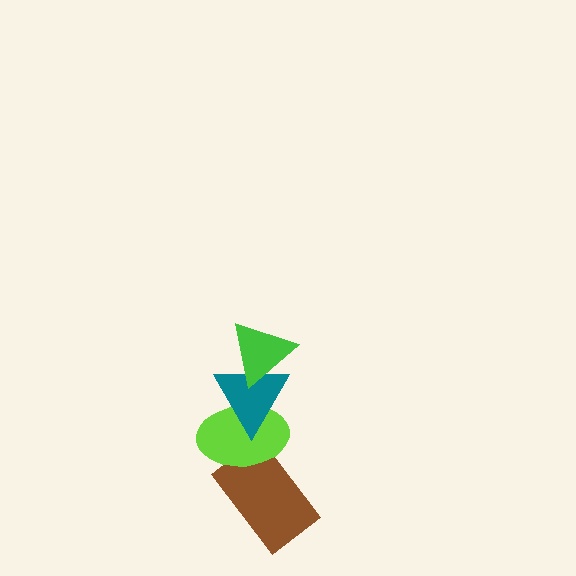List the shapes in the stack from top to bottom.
From top to bottom: the green triangle, the teal triangle, the lime ellipse, the brown rectangle.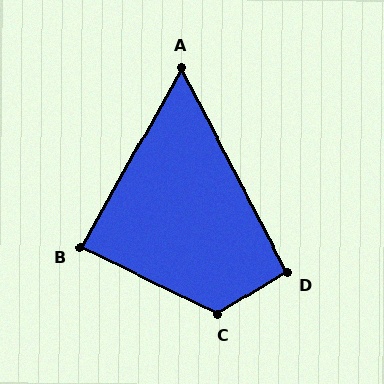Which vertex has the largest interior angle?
C, at approximately 123 degrees.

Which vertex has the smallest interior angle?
A, at approximately 57 degrees.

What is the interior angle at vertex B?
Approximately 86 degrees (approximately right).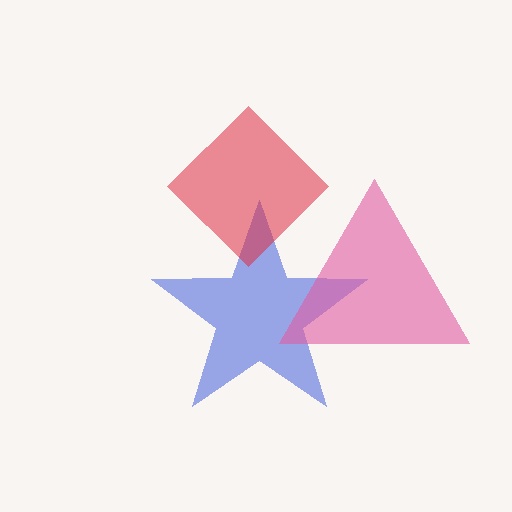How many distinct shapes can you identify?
There are 3 distinct shapes: a blue star, a pink triangle, a red diamond.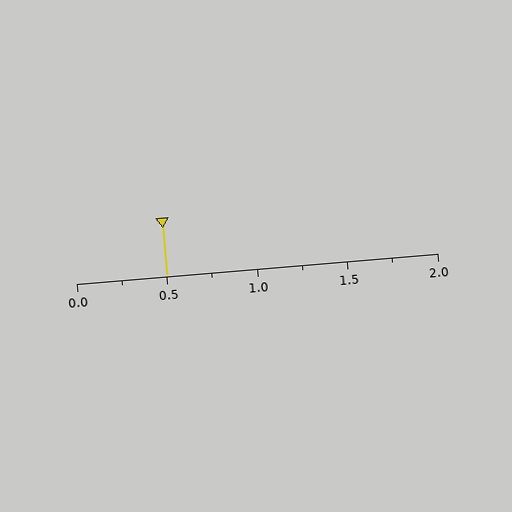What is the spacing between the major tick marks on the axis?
The major ticks are spaced 0.5 apart.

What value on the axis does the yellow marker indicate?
The marker indicates approximately 0.5.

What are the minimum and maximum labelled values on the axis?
The axis runs from 0.0 to 2.0.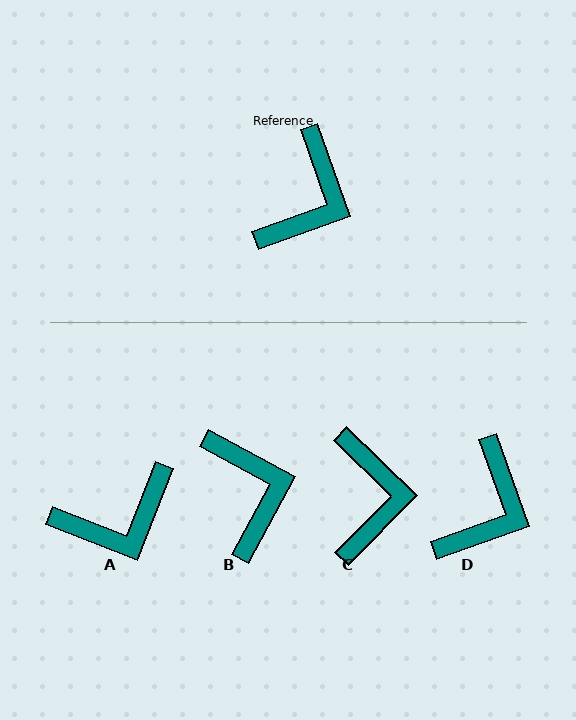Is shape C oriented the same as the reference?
No, it is off by about 26 degrees.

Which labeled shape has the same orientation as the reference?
D.